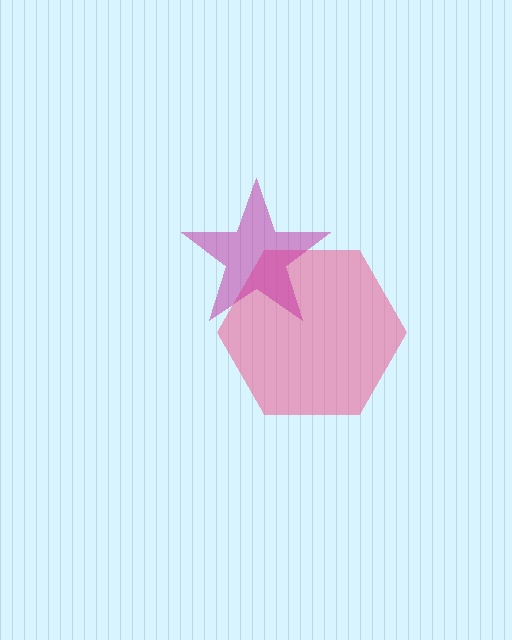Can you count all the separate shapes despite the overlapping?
Yes, there are 2 separate shapes.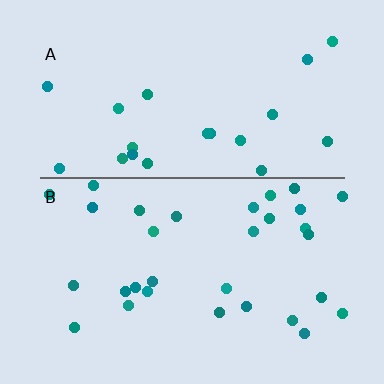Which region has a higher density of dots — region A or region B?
B (the bottom).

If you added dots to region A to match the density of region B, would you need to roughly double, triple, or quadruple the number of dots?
Approximately double.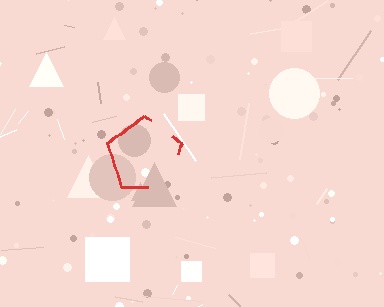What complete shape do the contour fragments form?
The contour fragments form a pentagon.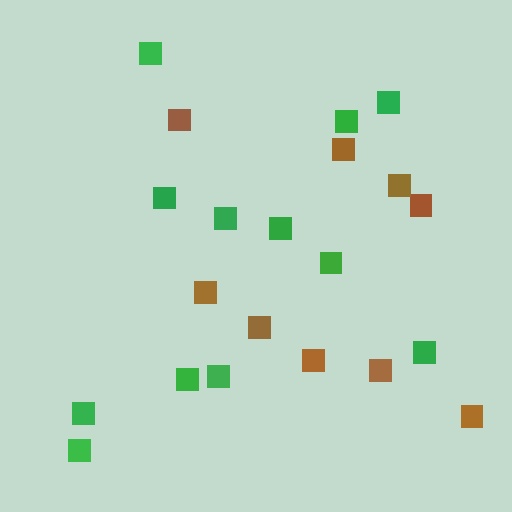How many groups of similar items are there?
There are 2 groups: one group of green squares (12) and one group of brown squares (9).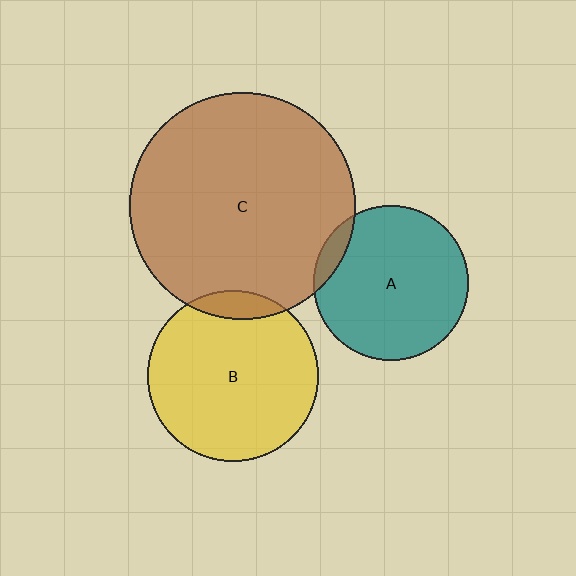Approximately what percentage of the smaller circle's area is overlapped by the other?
Approximately 10%.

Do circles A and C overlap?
Yes.